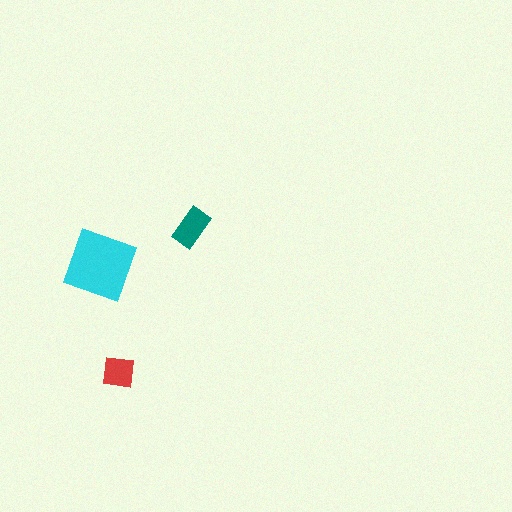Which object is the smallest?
The red square.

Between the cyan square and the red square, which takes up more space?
The cyan square.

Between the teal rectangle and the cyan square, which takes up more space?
The cyan square.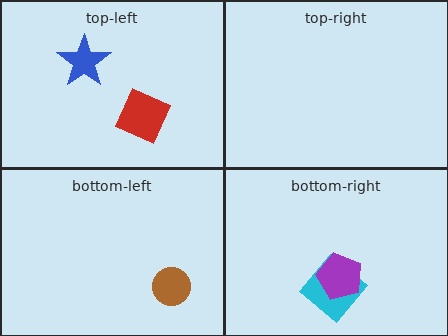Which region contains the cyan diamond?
The bottom-right region.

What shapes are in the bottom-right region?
The cyan diamond, the purple pentagon.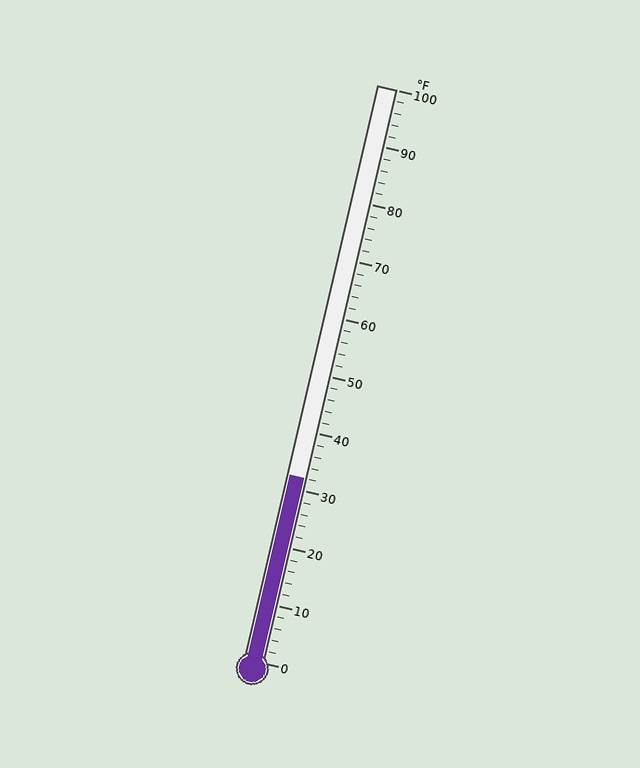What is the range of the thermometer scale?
The thermometer scale ranges from 0°F to 100°F.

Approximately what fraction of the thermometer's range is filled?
The thermometer is filled to approximately 30% of its range.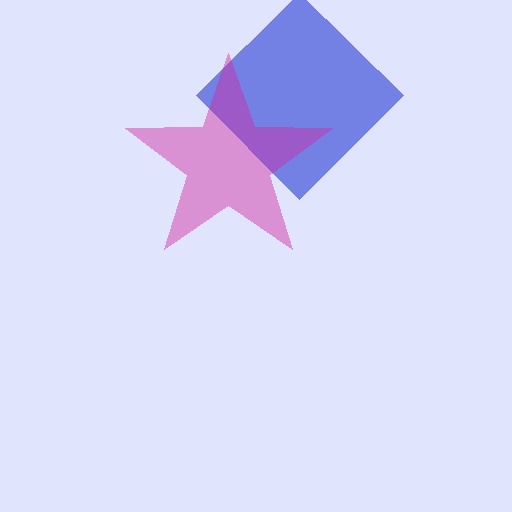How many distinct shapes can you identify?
There are 2 distinct shapes: a blue diamond, a magenta star.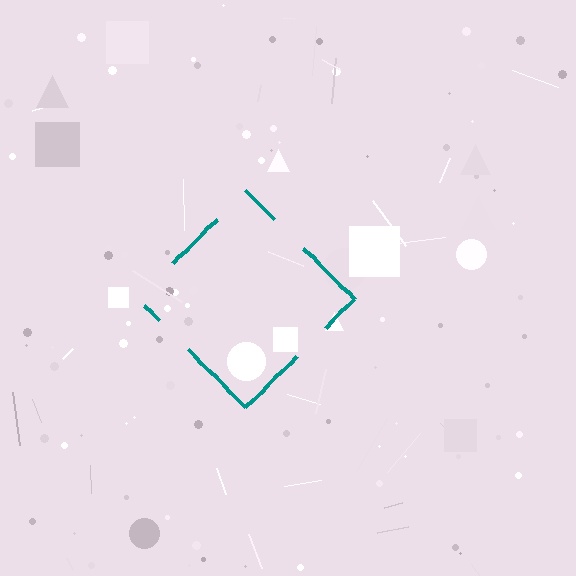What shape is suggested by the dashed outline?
The dashed outline suggests a diamond.